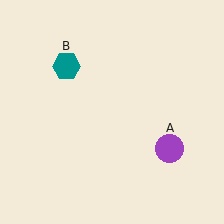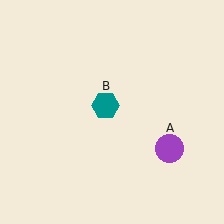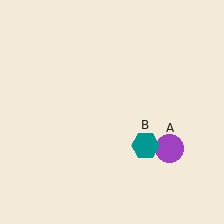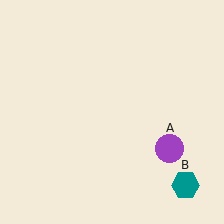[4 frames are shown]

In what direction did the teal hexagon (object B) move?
The teal hexagon (object B) moved down and to the right.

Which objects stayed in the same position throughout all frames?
Purple circle (object A) remained stationary.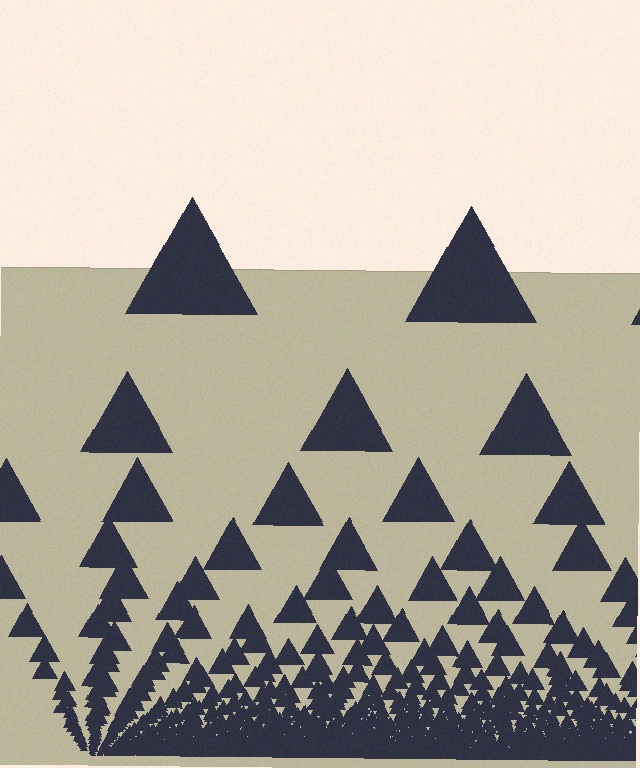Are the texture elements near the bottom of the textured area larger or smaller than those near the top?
Smaller. The gradient is inverted — elements near the bottom are smaller and denser.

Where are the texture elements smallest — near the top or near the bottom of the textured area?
Near the bottom.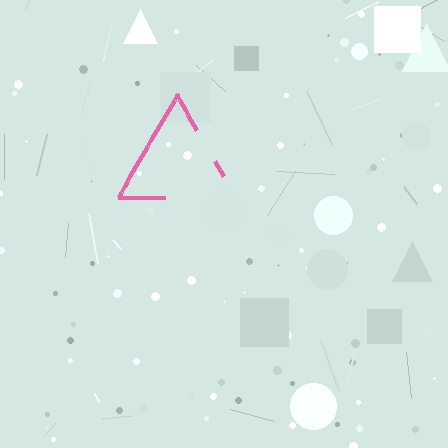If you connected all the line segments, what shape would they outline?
They would outline a triangle.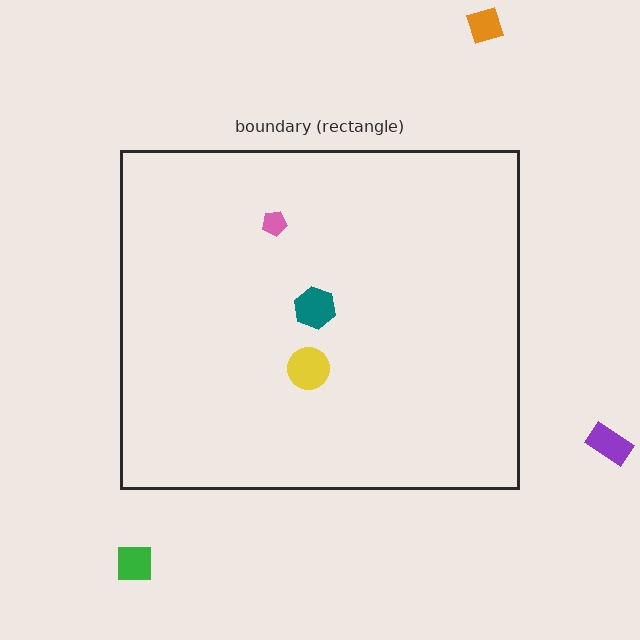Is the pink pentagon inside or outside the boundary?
Inside.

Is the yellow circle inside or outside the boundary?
Inside.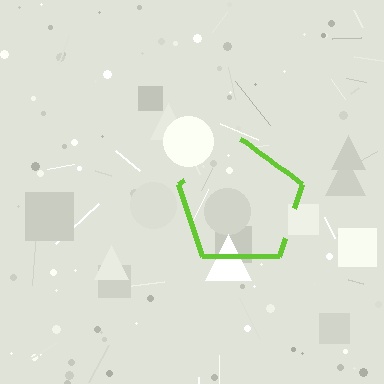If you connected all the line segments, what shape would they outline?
They would outline a pentagon.